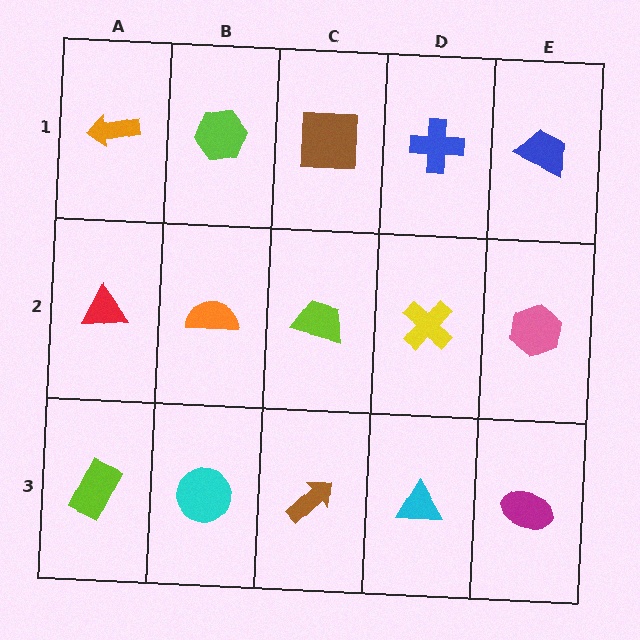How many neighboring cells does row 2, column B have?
4.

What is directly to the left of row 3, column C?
A cyan circle.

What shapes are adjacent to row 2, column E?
A blue trapezoid (row 1, column E), a magenta ellipse (row 3, column E), a yellow cross (row 2, column D).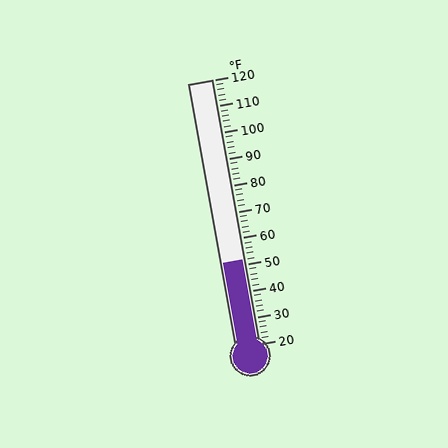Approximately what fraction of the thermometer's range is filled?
The thermometer is filled to approximately 30% of its range.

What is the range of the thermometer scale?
The thermometer scale ranges from 20°F to 120°F.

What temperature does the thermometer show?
The thermometer shows approximately 52°F.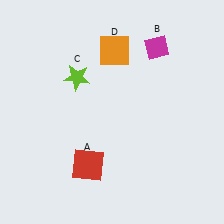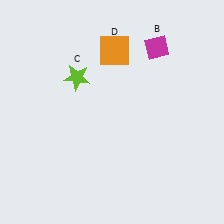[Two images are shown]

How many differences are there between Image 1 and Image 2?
There is 1 difference between the two images.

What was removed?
The red square (A) was removed in Image 2.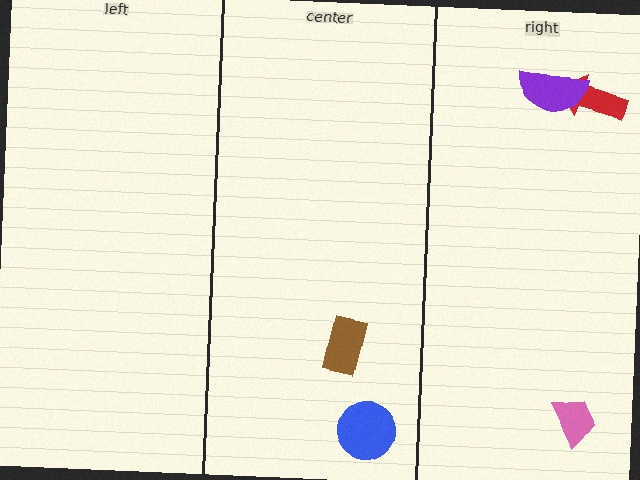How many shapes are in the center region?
2.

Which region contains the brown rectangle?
The center region.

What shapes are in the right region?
The red arrow, the purple semicircle, the pink trapezoid.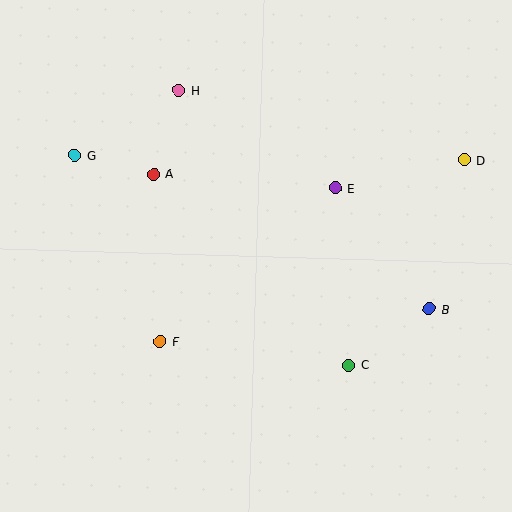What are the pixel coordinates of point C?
Point C is at (349, 365).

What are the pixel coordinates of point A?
Point A is at (154, 174).